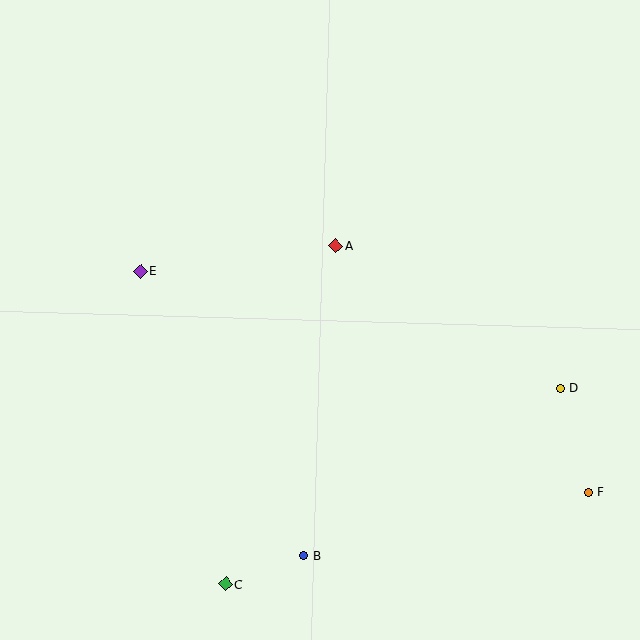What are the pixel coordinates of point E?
Point E is at (140, 271).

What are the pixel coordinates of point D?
Point D is at (560, 388).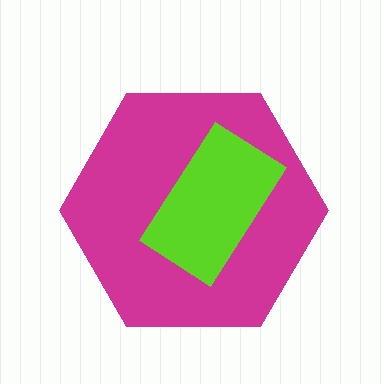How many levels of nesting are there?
2.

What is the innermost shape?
The lime rectangle.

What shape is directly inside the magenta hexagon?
The lime rectangle.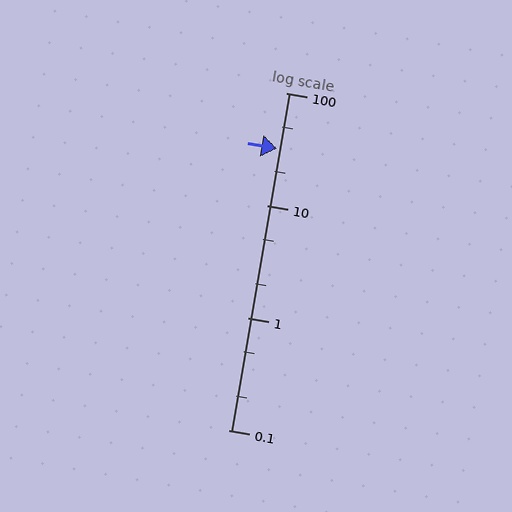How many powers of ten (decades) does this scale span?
The scale spans 3 decades, from 0.1 to 100.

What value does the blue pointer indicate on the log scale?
The pointer indicates approximately 32.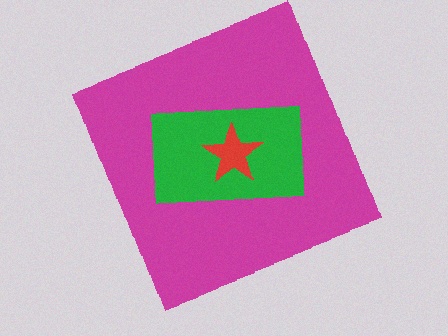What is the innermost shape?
The red star.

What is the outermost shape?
The magenta square.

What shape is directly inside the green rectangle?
The red star.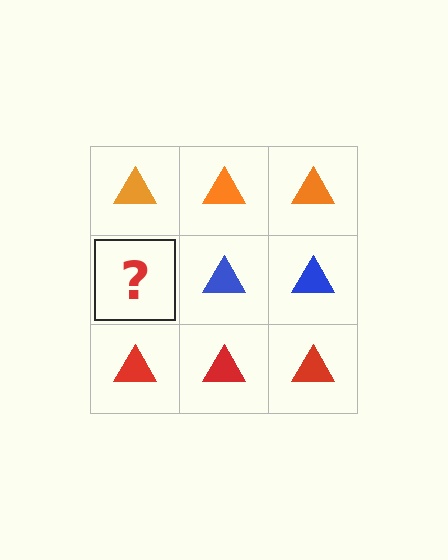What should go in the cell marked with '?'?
The missing cell should contain a blue triangle.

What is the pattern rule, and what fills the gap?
The rule is that each row has a consistent color. The gap should be filled with a blue triangle.